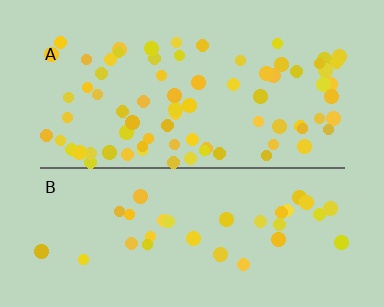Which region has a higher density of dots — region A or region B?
A (the top).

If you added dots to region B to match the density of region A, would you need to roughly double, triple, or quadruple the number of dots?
Approximately double.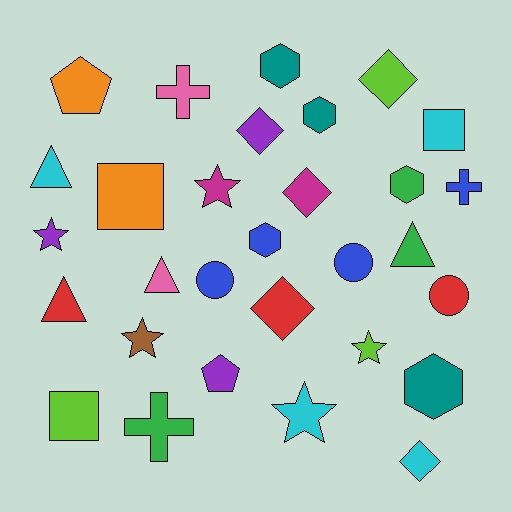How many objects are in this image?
There are 30 objects.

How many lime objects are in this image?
There are 3 lime objects.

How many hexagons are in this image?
There are 5 hexagons.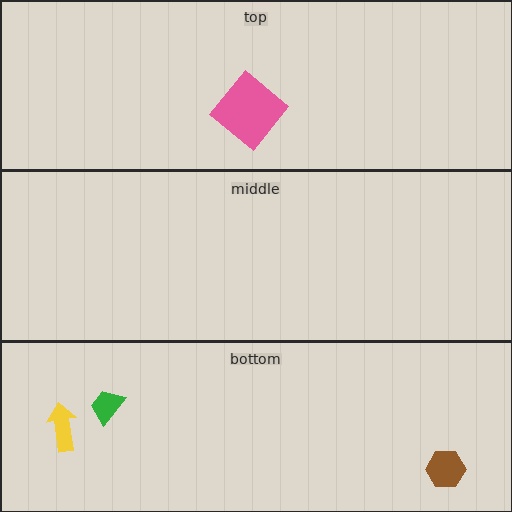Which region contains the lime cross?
The top region.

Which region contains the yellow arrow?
The bottom region.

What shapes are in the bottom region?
The brown hexagon, the green trapezoid, the yellow arrow.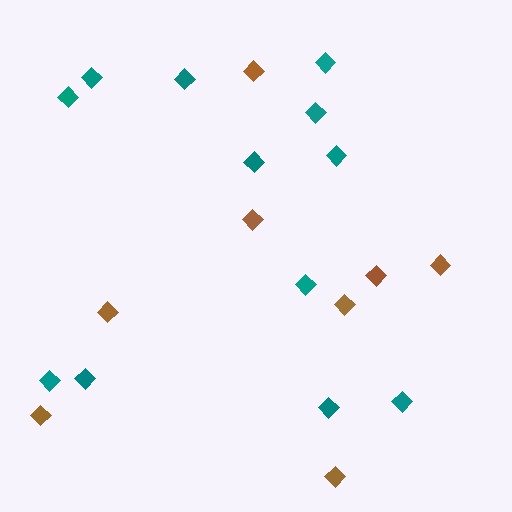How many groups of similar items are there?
There are 2 groups: one group of brown diamonds (8) and one group of teal diamonds (12).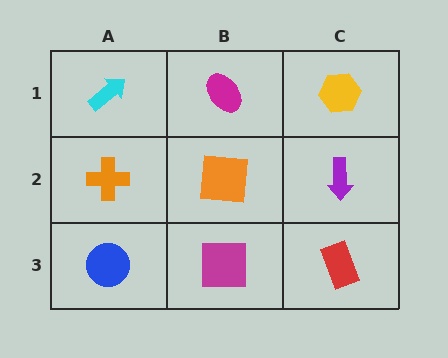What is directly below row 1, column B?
An orange square.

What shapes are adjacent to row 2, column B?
A magenta ellipse (row 1, column B), a magenta square (row 3, column B), an orange cross (row 2, column A), a purple arrow (row 2, column C).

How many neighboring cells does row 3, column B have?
3.